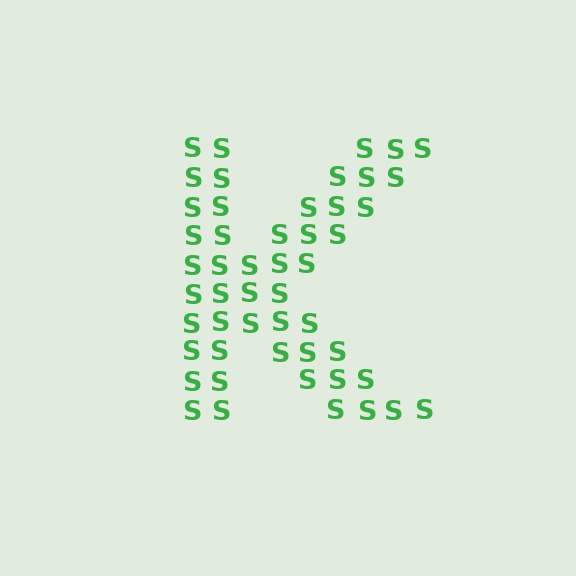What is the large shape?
The large shape is the letter K.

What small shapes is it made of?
It is made of small letter S's.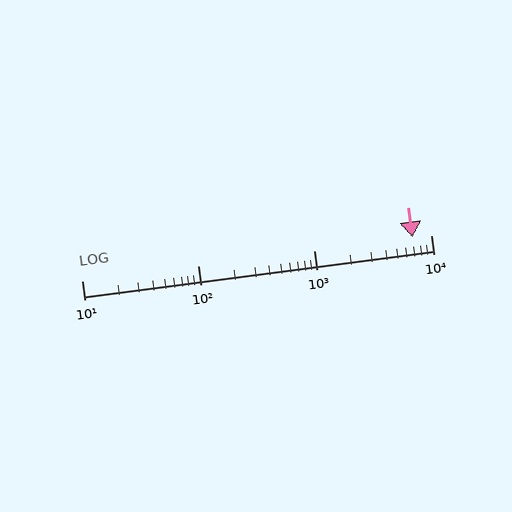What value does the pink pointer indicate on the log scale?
The pointer indicates approximately 6900.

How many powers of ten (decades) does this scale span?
The scale spans 3 decades, from 10 to 10000.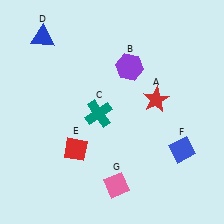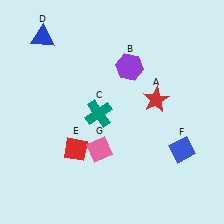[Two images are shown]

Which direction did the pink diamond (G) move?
The pink diamond (G) moved up.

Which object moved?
The pink diamond (G) moved up.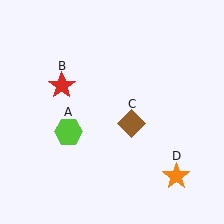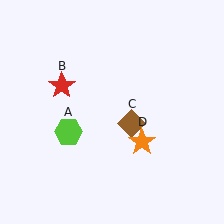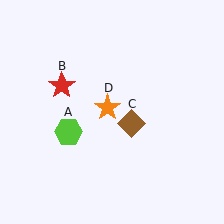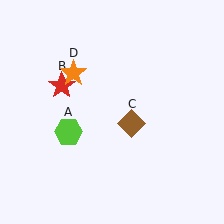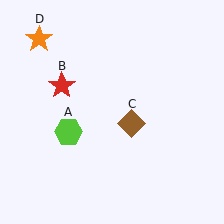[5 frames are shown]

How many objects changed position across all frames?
1 object changed position: orange star (object D).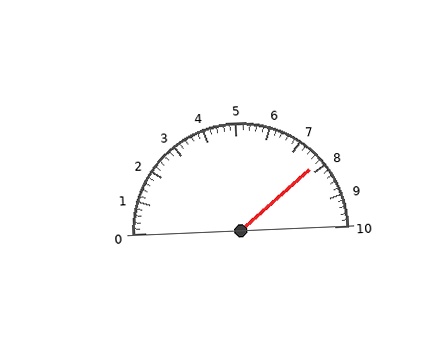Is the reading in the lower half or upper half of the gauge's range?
The reading is in the upper half of the range (0 to 10).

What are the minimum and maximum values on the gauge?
The gauge ranges from 0 to 10.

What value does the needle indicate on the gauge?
The needle indicates approximately 7.8.